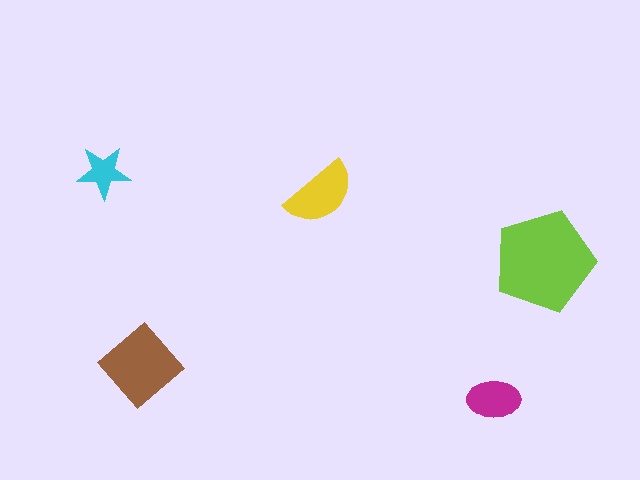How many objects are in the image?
There are 5 objects in the image.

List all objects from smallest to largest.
The cyan star, the magenta ellipse, the yellow semicircle, the brown diamond, the lime pentagon.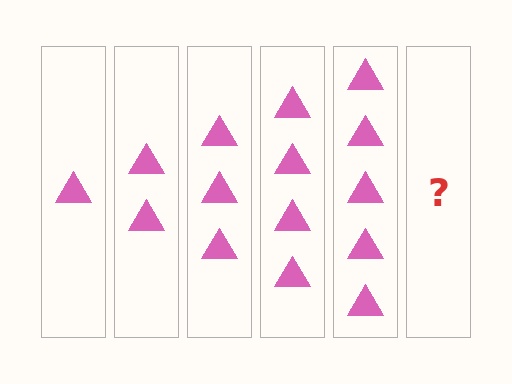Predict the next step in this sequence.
The next step is 6 triangles.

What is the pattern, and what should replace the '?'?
The pattern is that each step adds one more triangle. The '?' should be 6 triangles.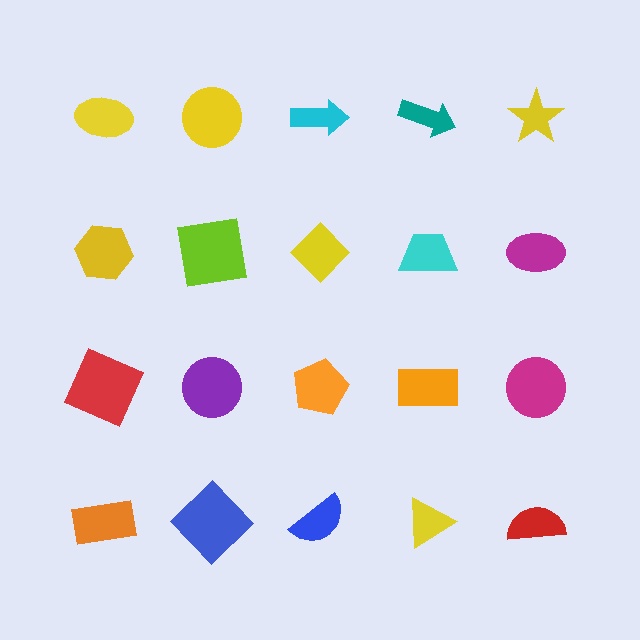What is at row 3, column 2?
A purple circle.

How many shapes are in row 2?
5 shapes.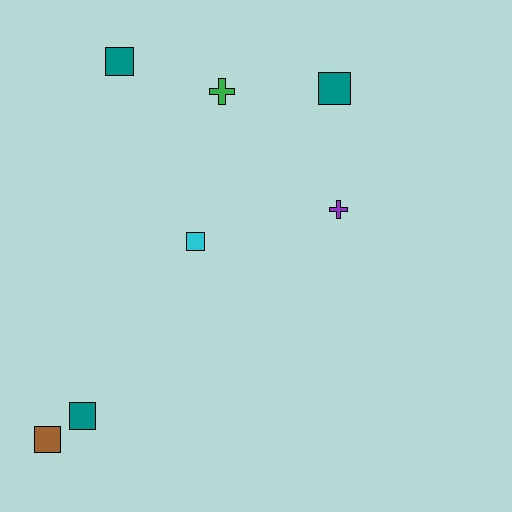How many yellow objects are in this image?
There are no yellow objects.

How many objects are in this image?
There are 7 objects.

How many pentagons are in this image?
There are no pentagons.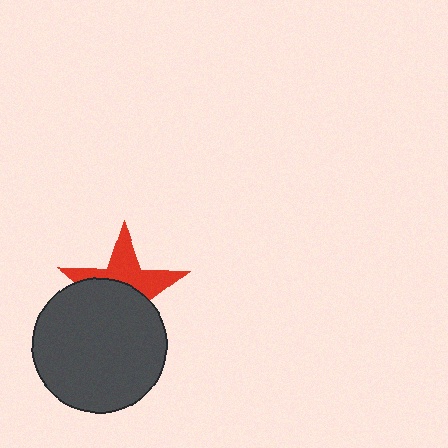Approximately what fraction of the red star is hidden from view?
Roughly 54% of the red star is hidden behind the dark gray circle.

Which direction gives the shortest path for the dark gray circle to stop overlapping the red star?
Moving down gives the shortest separation.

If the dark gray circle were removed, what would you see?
You would see the complete red star.